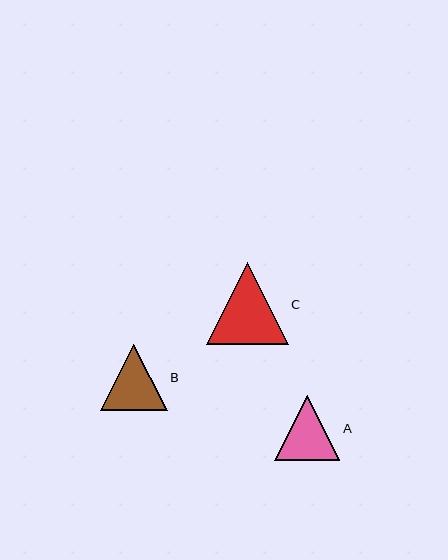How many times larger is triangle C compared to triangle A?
Triangle C is approximately 1.3 times the size of triangle A.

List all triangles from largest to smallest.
From largest to smallest: C, B, A.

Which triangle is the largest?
Triangle C is the largest with a size of approximately 82 pixels.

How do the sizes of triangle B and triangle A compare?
Triangle B and triangle A are approximately the same size.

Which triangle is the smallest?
Triangle A is the smallest with a size of approximately 65 pixels.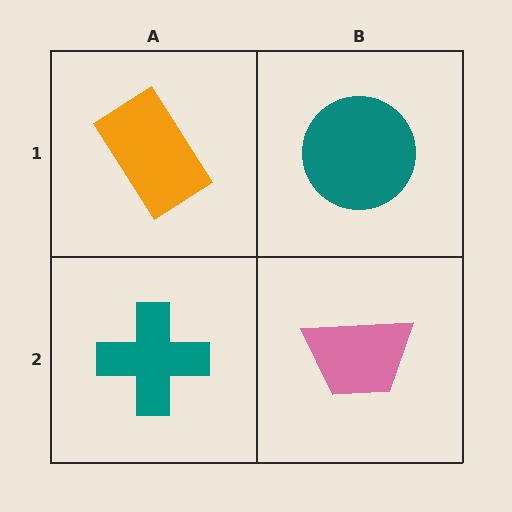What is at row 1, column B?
A teal circle.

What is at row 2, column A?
A teal cross.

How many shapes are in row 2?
2 shapes.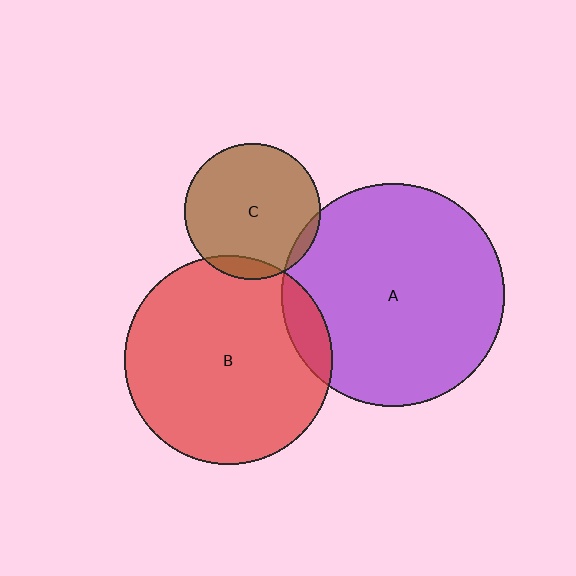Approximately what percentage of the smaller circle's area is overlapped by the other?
Approximately 10%.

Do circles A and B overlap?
Yes.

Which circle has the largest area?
Circle A (purple).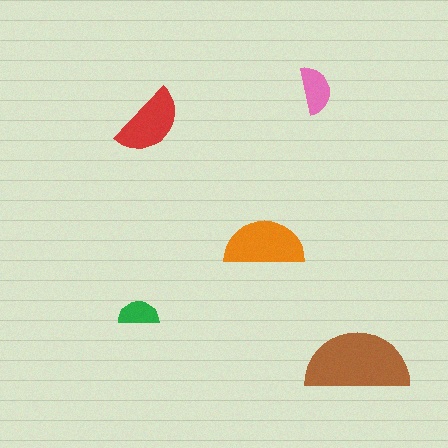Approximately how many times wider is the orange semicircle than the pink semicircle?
About 1.5 times wider.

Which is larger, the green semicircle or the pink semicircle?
The pink one.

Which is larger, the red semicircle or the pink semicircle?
The red one.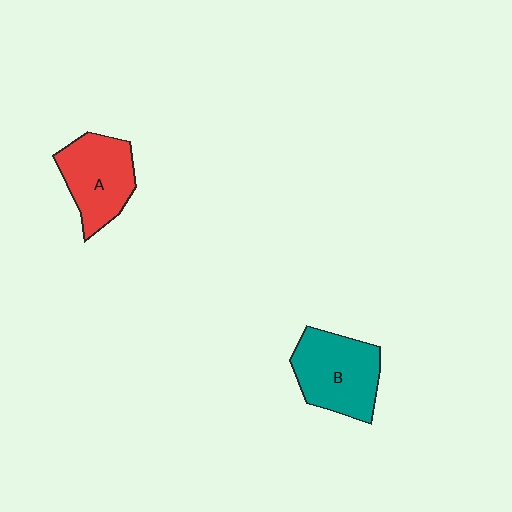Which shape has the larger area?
Shape B (teal).